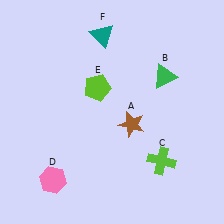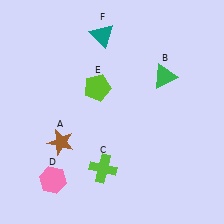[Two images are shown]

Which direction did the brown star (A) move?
The brown star (A) moved left.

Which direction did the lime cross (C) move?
The lime cross (C) moved left.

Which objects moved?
The objects that moved are: the brown star (A), the lime cross (C).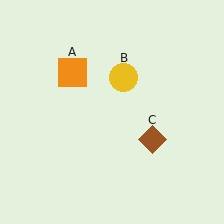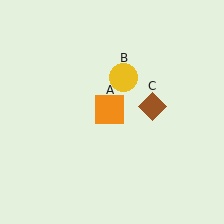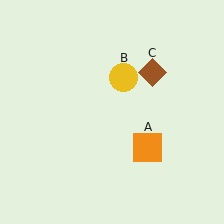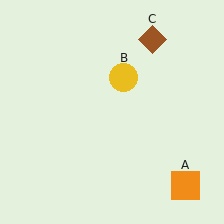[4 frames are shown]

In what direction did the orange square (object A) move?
The orange square (object A) moved down and to the right.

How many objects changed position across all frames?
2 objects changed position: orange square (object A), brown diamond (object C).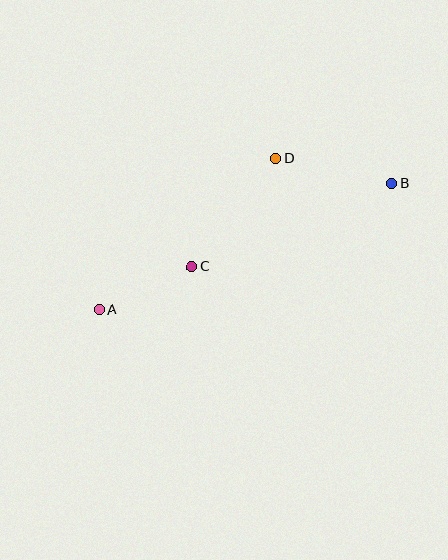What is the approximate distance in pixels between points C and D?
The distance between C and D is approximately 137 pixels.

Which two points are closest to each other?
Points A and C are closest to each other.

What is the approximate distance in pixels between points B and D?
The distance between B and D is approximately 118 pixels.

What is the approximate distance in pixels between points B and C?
The distance between B and C is approximately 216 pixels.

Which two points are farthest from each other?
Points A and B are farthest from each other.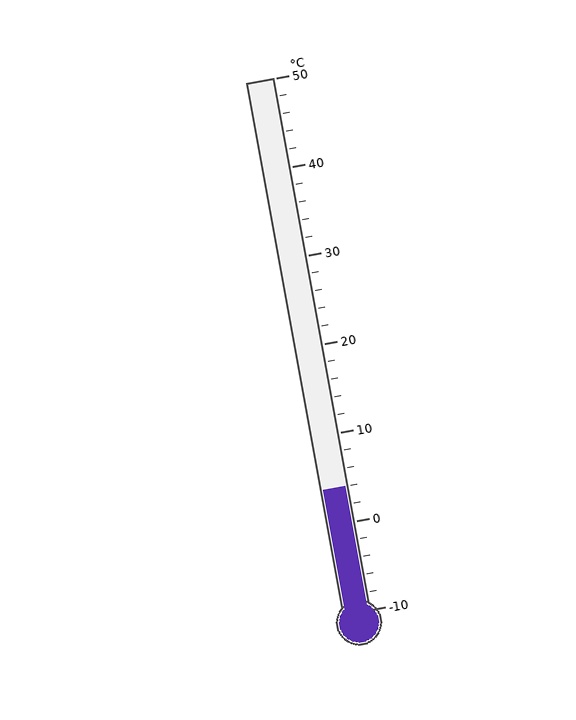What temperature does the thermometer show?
The thermometer shows approximately 4°C.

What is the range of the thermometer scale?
The thermometer scale ranges from -10°C to 50°C.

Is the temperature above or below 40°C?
The temperature is below 40°C.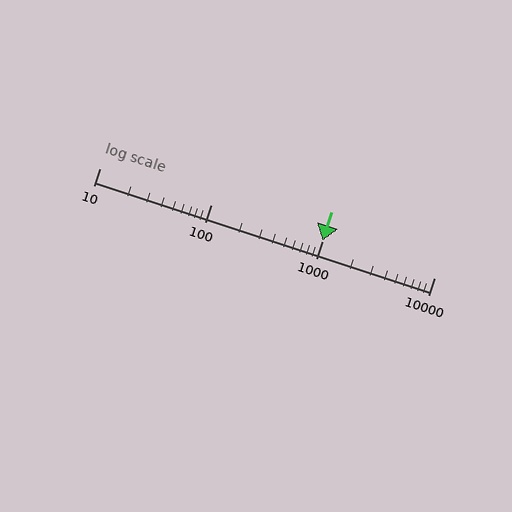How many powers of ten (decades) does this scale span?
The scale spans 3 decades, from 10 to 10000.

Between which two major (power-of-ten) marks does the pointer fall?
The pointer is between 1000 and 10000.